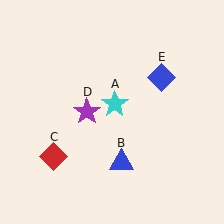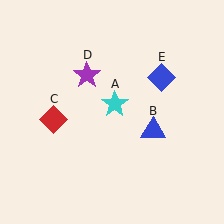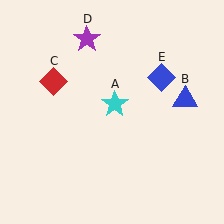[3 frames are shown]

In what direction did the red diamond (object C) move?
The red diamond (object C) moved up.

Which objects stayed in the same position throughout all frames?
Cyan star (object A) and blue diamond (object E) remained stationary.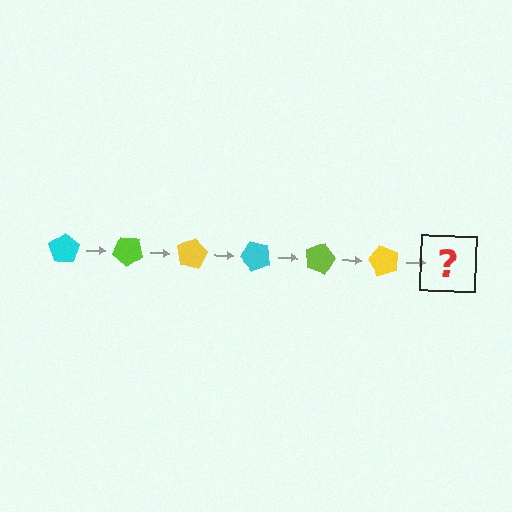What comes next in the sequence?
The next element should be a cyan pentagon, rotated 240 degrees from the start.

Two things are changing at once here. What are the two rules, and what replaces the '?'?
The two rules are that it rotates 40 degrees each step and the color cycles through cyan, lime, and yellow. The '?' should be a cyan pentagon, rotated 240 degrees from the start.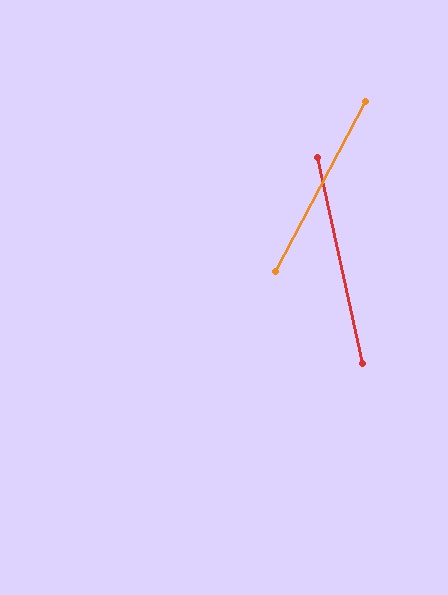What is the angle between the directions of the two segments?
Approximately 40 degrees.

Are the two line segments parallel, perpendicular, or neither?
Neither parallel nor perpendicular — they differ by about 40°.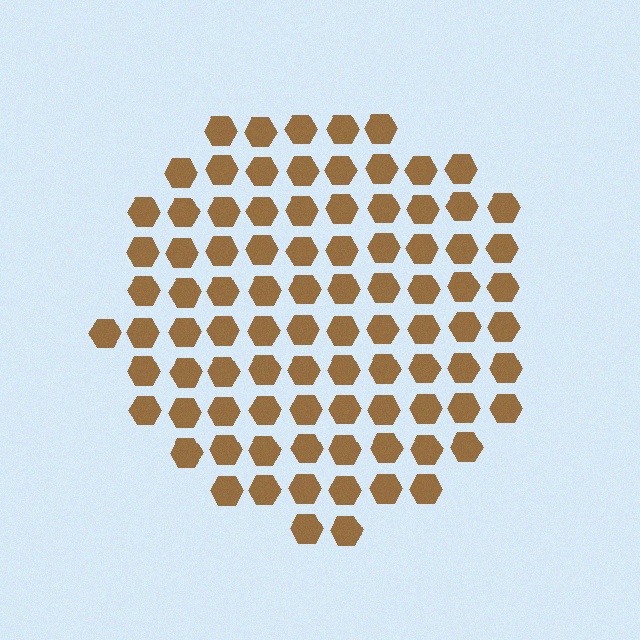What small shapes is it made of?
It is made of small hexagons.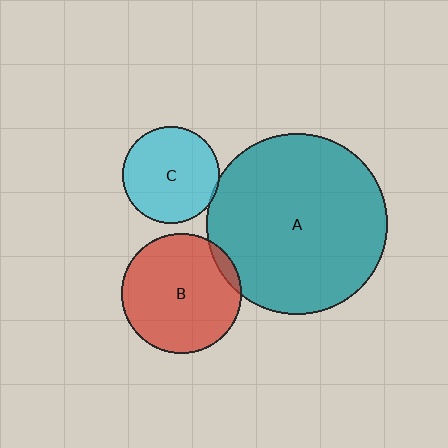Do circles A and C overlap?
Yes.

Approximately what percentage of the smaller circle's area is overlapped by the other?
Approximately 5%.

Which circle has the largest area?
Circle A (teal).